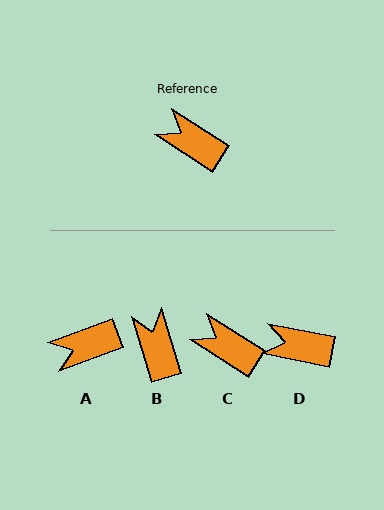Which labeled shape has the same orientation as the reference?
C.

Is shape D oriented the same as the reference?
No, it is off by about 22 degrees.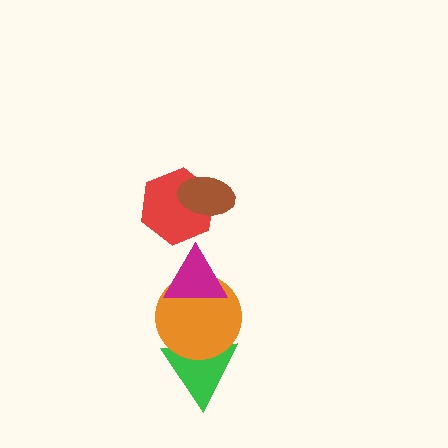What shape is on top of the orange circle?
The magenta triangle is on top of the orange circle.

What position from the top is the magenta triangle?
The magenta triangle is 3rd from the top.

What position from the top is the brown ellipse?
The brown ellipse is 1st from the top.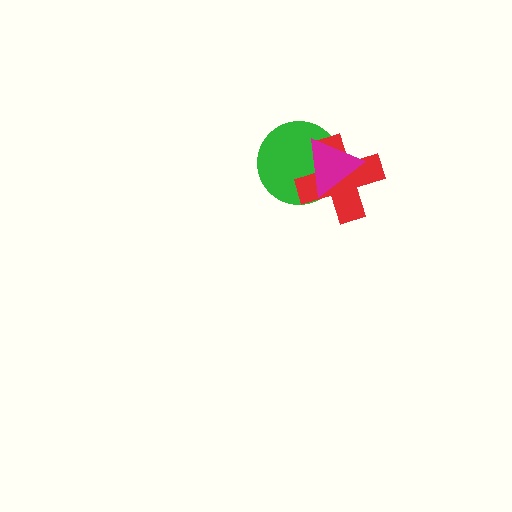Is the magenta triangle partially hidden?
No, no other shape covers it.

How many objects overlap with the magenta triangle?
2 objects overlap with the magenta triangle.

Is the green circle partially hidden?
Yes, it is partially covered by another shape.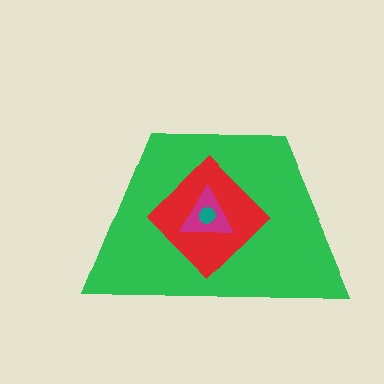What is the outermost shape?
The green trapezoid.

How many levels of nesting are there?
4.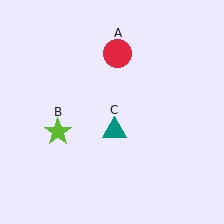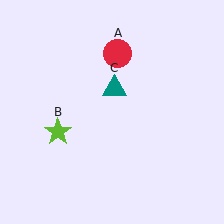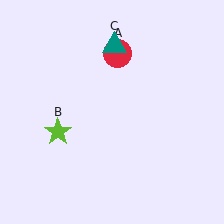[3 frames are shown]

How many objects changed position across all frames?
1 object changed position: teal triangle (object C).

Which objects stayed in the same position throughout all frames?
Red circle (object A) and lime star (object B) remained stationary.